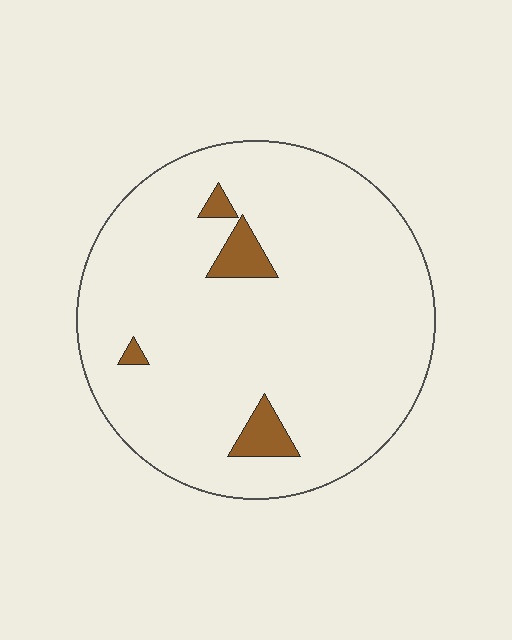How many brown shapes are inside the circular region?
4.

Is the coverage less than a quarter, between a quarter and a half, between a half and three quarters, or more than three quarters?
Less than a quarter.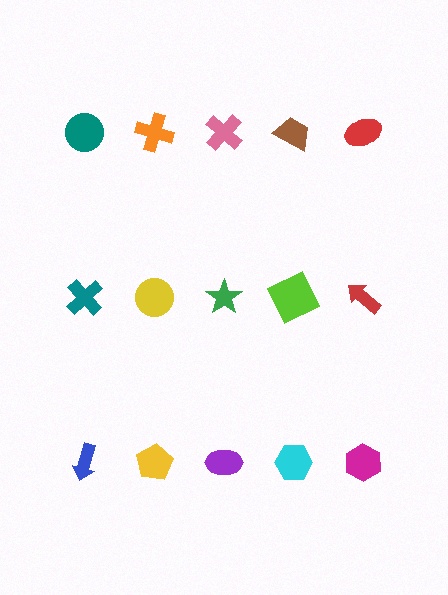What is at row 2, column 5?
A red arrow.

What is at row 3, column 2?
A yellow pentagon.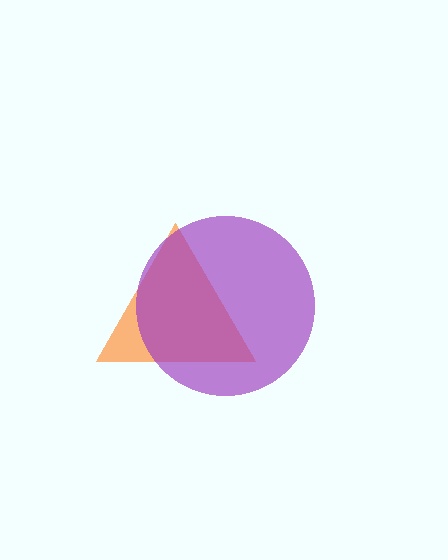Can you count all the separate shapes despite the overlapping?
Yes, there are 2 separate shapes.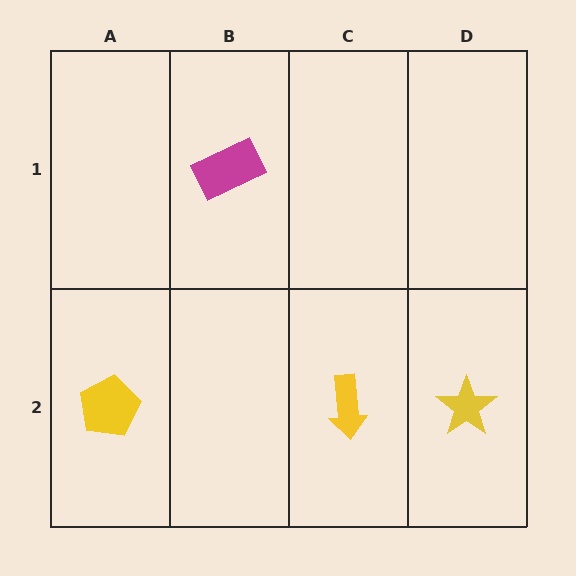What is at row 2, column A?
A yellow pentagon.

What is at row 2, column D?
A yellow star.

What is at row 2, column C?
A yellow arrow.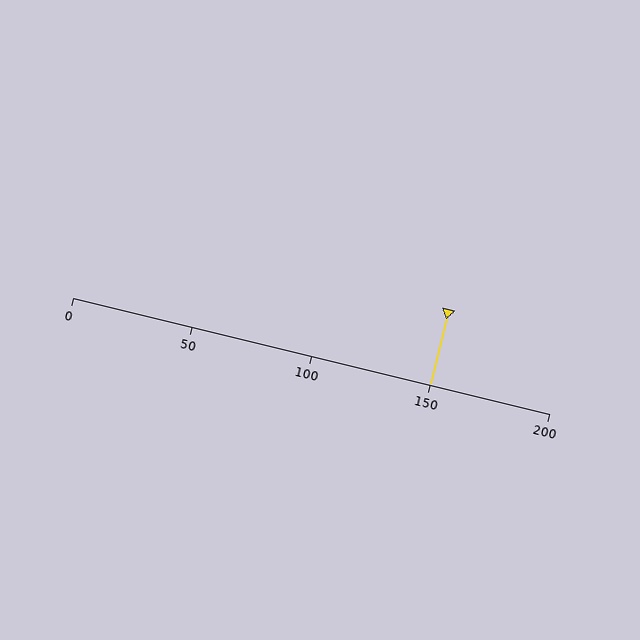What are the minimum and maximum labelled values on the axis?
The axis runs from 0 to 200.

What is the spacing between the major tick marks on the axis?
The major ticks are spaced 50 apart.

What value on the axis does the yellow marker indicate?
The marker indicates approximately 150.